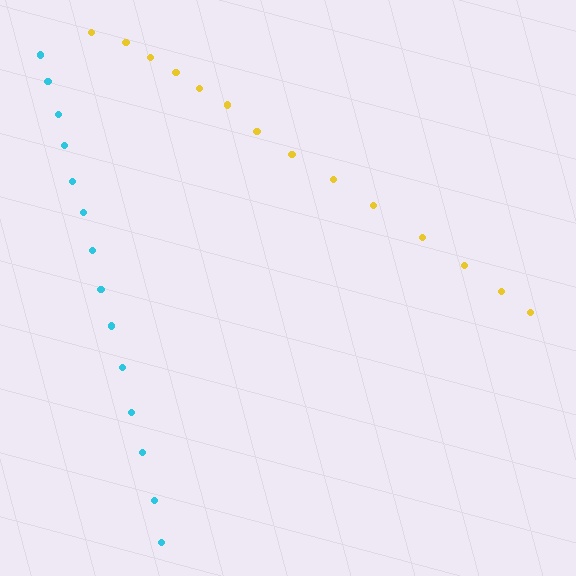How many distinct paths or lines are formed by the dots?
There are 2 distinct paths.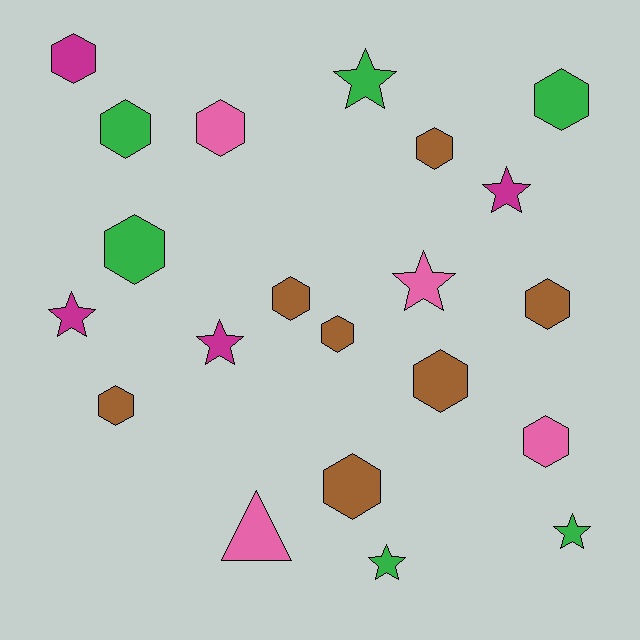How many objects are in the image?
There are 21 objects.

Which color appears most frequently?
Brown, with 7 objects.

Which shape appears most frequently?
Hexagon, with 13 objects.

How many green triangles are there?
There are no green triangles.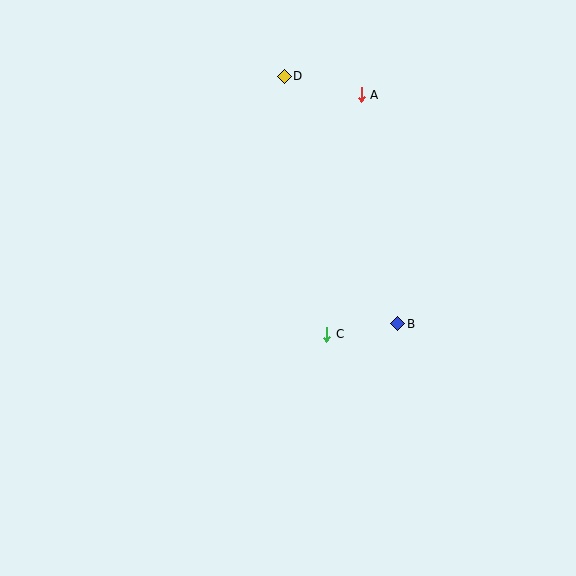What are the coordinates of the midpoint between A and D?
The midpoint between A and D is at (323, 85).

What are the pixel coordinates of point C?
Point C is at (327, 334).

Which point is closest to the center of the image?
Point C at (327, 334) is closest to the center.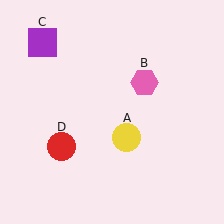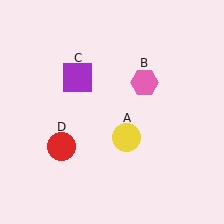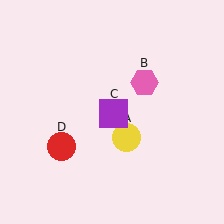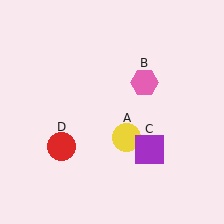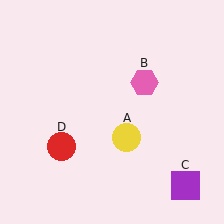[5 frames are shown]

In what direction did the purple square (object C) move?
The purple square (object C) moved down and to the right.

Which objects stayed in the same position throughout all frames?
Yellow circle (object A) and pink hexagon (object B) and red circle (object D) remained stationary.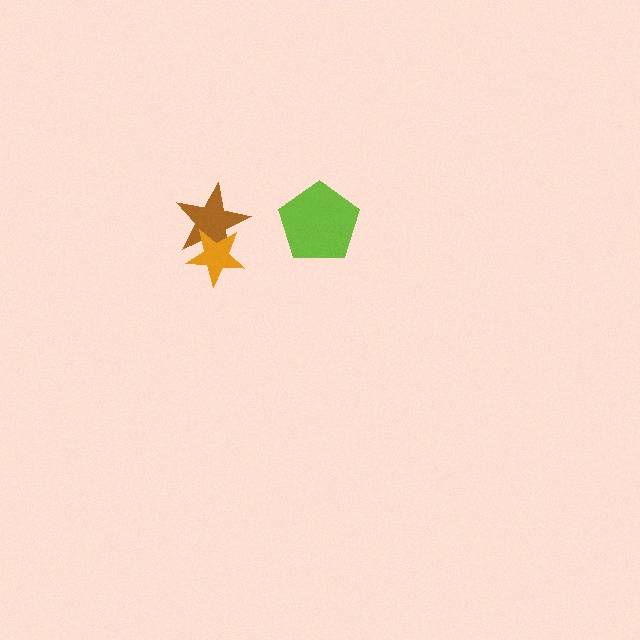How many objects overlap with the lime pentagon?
0 objects overlap with the lime pentagon.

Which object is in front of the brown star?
The orange star is in front of the brown star.